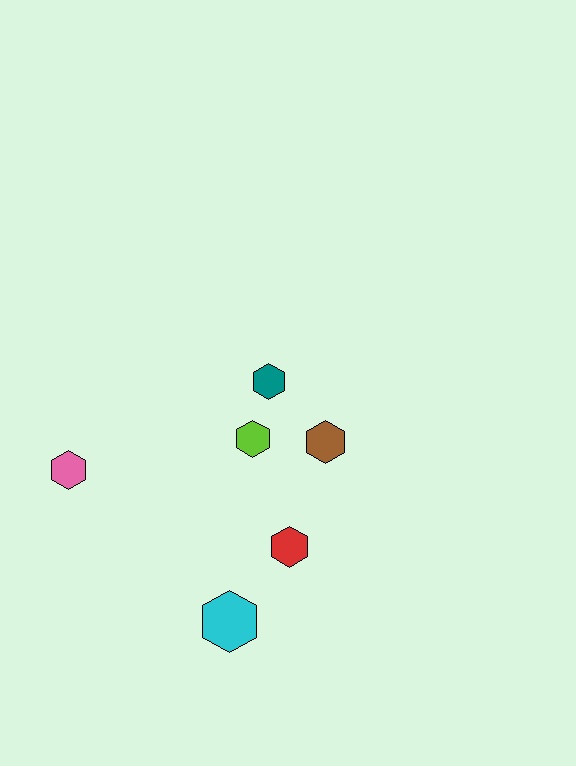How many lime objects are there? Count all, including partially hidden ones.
There is 1 lime object.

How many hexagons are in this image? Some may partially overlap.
There are 6 hexagons.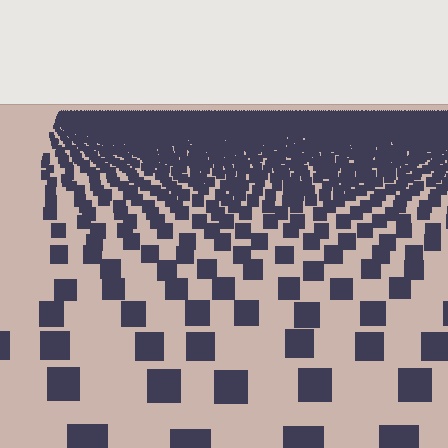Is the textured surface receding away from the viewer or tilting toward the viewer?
The surface is receding away from the viewer. Texture elements get smaller and denser toward the top.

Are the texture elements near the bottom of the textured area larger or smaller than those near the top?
Larger. Near the bottom, elements are closer to the viewer and appear at a bigger on-screen size.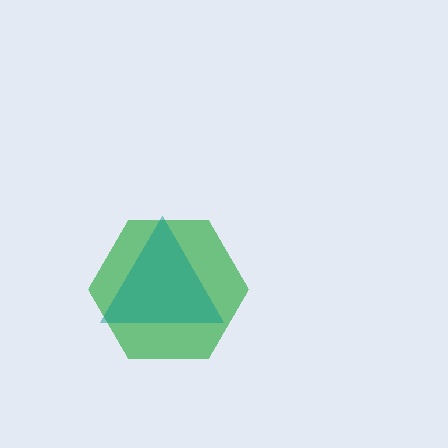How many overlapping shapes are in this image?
There are 2 overlapping shapes in the image.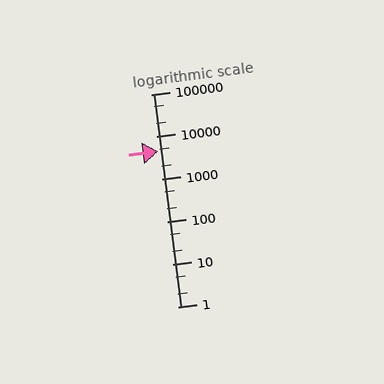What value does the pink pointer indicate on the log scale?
The pointer indicates approximately 4500.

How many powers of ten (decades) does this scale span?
The scale spans 5 decades, from 1 to 100000.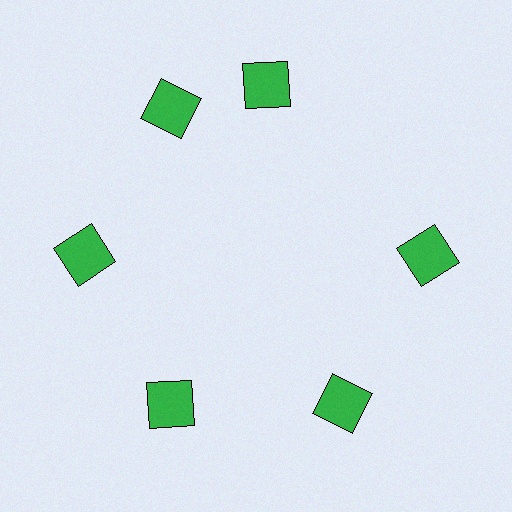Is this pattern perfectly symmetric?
No. The 6 green squares are arranged in a ring, but one element near the 1 o'clock position is rotated out of alignment along the ring, breaking the 6-fold rotational symmetry.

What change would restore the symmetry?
The symmetry would be restored by rotating it back into even spacing with its neighbors so that all 6 squares sit at equal angles and equal distance from the center.